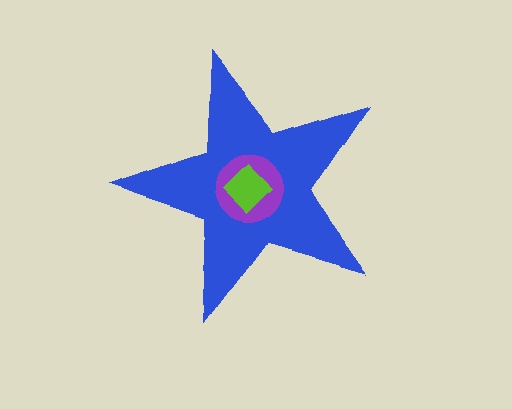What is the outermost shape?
The blue star.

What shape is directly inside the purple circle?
The lime diamond.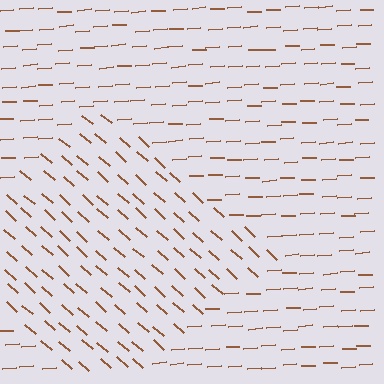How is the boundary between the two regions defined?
The boundary is defined purely by a change in line orientation (approximately 45 degrees difference). All lines are the same color and thickness.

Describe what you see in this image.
The image is filled with small brown line segments. A diamond region in the image has lines oriented differently from the surrounding lines, creating a visible texture boundary.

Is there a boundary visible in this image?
Yes, there is a texture boundary formed by a change in line orientation.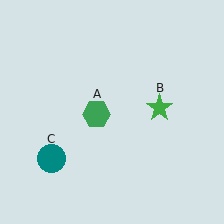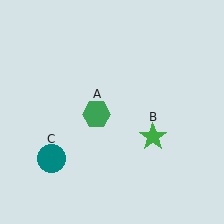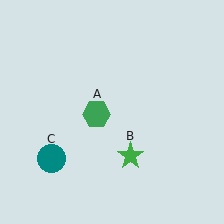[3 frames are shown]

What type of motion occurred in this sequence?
The green star (object B) rotated clockwise around the center of the scene.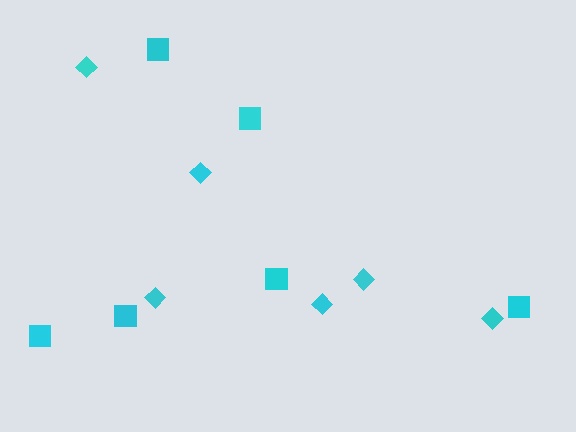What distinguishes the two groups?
There are 2 groups: one group of squares (6) and one group of diamonds (6).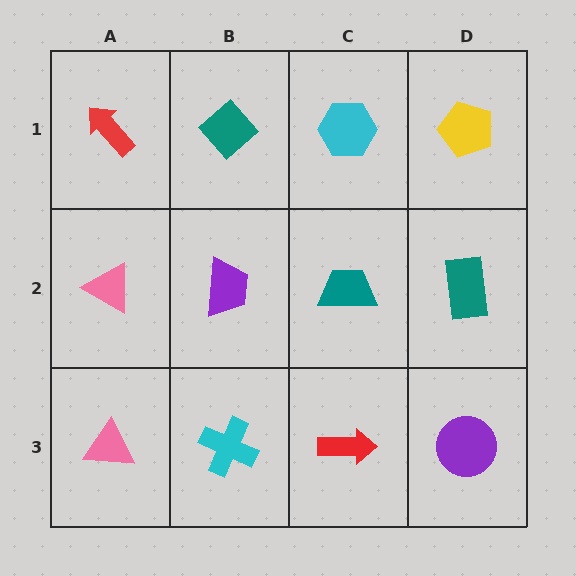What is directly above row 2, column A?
A red arrow.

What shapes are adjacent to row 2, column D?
A yellow pentagon (row 1, column D), a purple circle (row 3, column D), a teal trapezoid (row 2, column C).